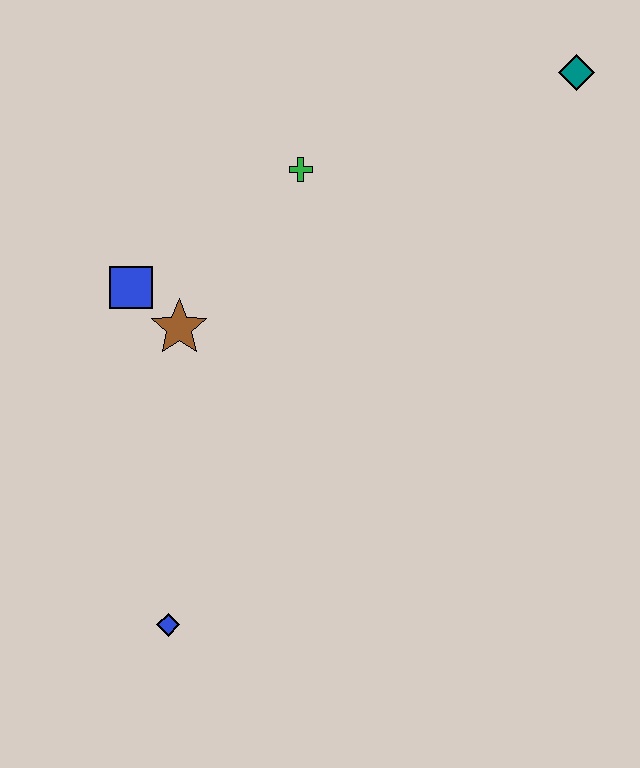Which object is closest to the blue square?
The brown star is closest to the blue square.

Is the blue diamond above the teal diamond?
No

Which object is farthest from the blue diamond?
The teal diamond is farthest from the blue diamond.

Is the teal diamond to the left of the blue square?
No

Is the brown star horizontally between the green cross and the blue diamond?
Yes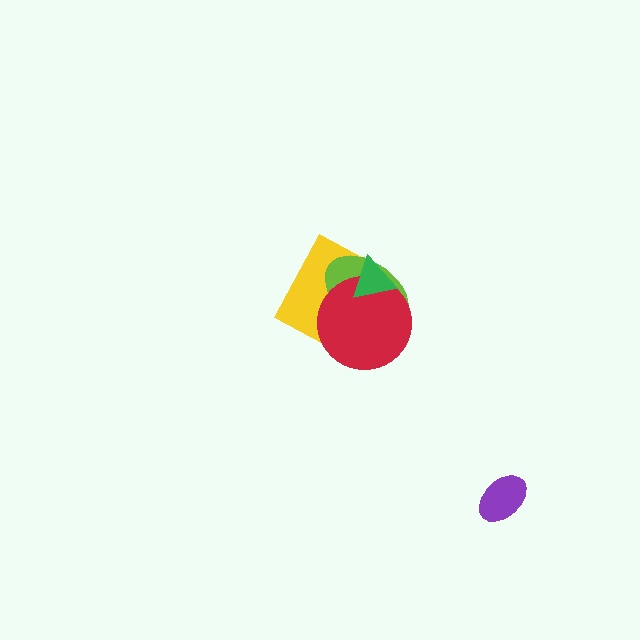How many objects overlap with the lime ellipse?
3 objects overlap with the lime ellipse.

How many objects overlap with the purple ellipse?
0 objects overlap with the purple ellipse.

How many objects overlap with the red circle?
3 objects overlap with the red circle.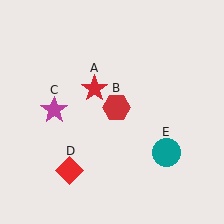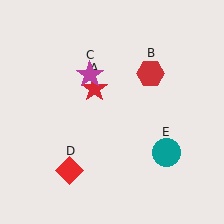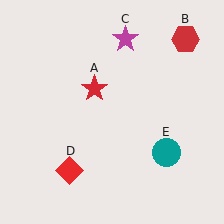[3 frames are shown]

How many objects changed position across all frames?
2 objects changed position: red hexagon (object B), magenta star (object C).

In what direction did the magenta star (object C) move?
The magenta star (object C) moved up and to the right.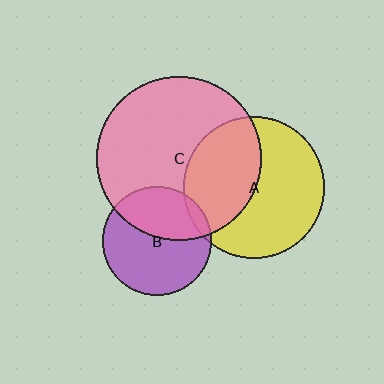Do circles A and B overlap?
Yes.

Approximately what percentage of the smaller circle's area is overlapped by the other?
Approximately 5%.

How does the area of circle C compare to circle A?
Approximately 1.3 times.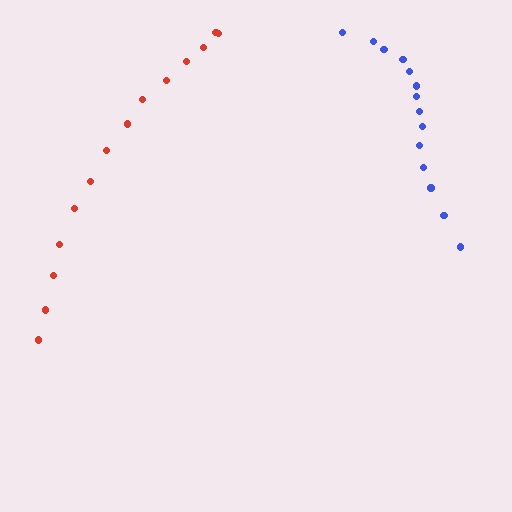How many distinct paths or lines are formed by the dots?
There are 2 distinct paths.